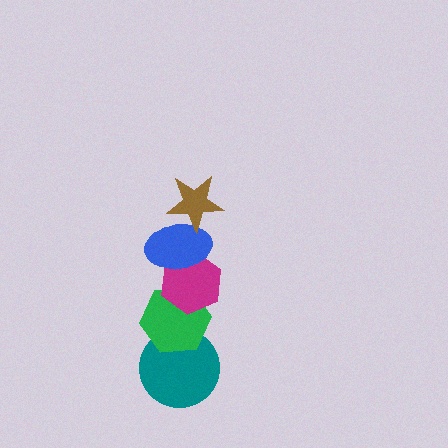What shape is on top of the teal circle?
The green hexagon is on top of the teal circle.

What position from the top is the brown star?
The brown star is 1st from the top.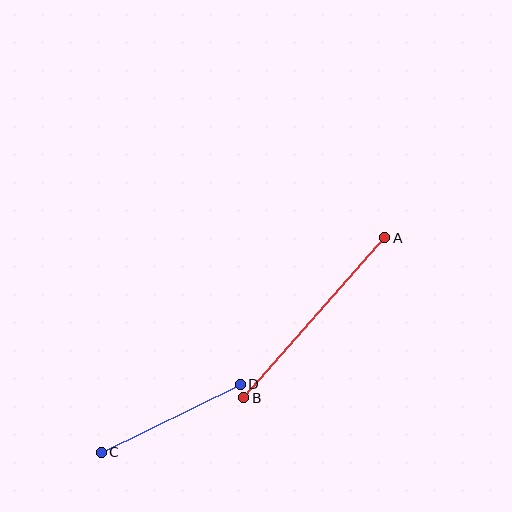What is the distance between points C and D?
The distance is approximately 155 pixels.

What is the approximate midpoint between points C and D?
The midpoint is at approximately (171, 418) pixels.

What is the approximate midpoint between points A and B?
The midpoint is at approximately (314, 318) pixels.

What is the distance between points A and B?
The distance is approximately 213 pixels.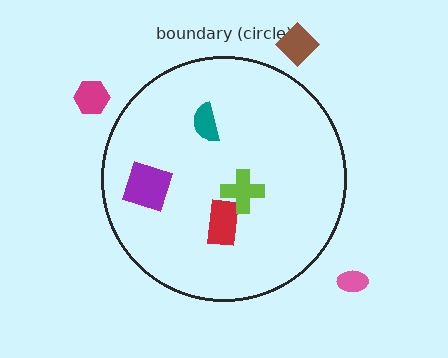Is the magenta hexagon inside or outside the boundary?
Outside.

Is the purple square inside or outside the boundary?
Inside.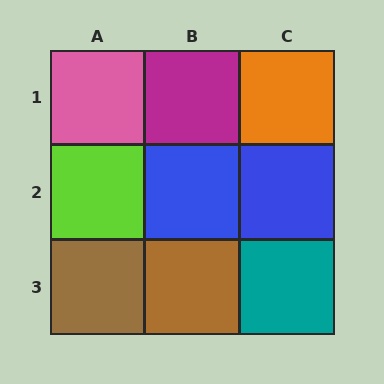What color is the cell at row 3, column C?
Teal.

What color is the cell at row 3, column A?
Brown.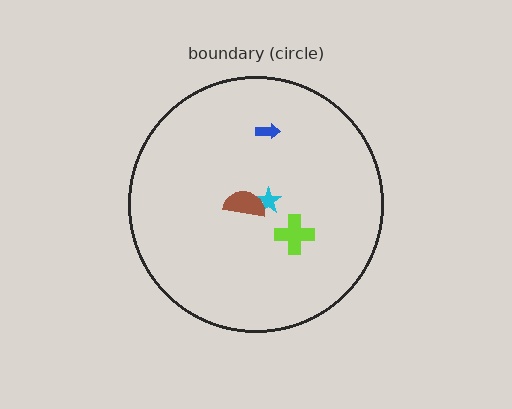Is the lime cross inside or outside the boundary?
Inside.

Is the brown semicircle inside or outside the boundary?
Inside.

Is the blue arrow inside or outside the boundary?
Inside.